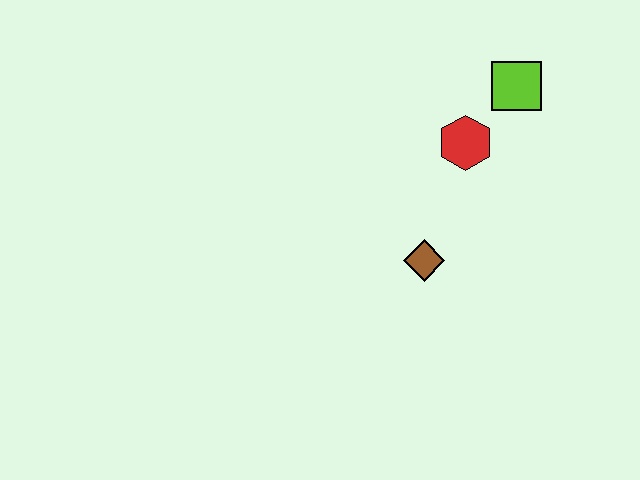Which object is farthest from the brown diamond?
The lime square is farthest from the brown diamond.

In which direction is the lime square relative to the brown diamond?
The lime square is above the brown diamond.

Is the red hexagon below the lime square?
Yes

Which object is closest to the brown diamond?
The red hexagon is closest to the brown diamond.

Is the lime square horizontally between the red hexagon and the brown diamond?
No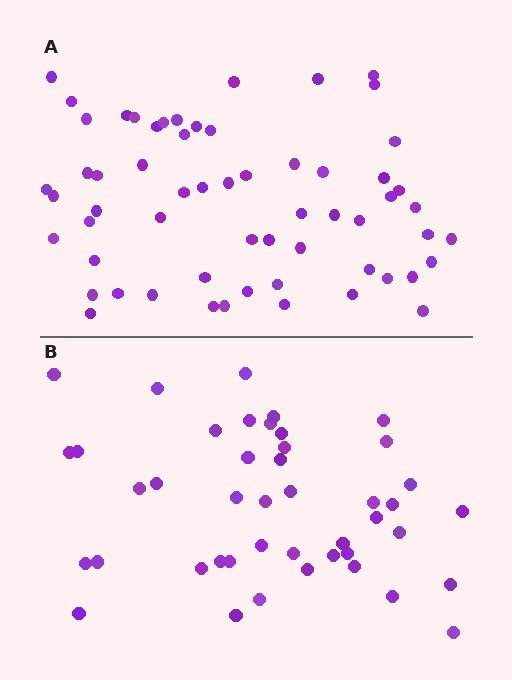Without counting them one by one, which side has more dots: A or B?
Region A (the top region) has more dots.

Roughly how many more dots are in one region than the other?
Region A has approximately 15 more dots than region B.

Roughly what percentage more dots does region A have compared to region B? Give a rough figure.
About 35% more.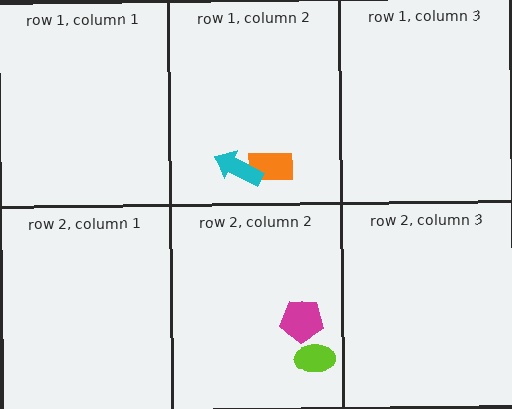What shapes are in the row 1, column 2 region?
The orange rectangle, the cyan arrow.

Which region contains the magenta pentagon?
The row 2, column 2 region.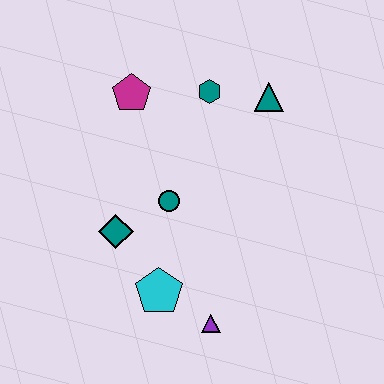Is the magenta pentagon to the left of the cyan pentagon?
Yes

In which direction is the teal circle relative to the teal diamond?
The teal circle is to the right of the teal diamond.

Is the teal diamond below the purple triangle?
No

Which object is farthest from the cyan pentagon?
The teal triangle is farthest from the cyan pentagon.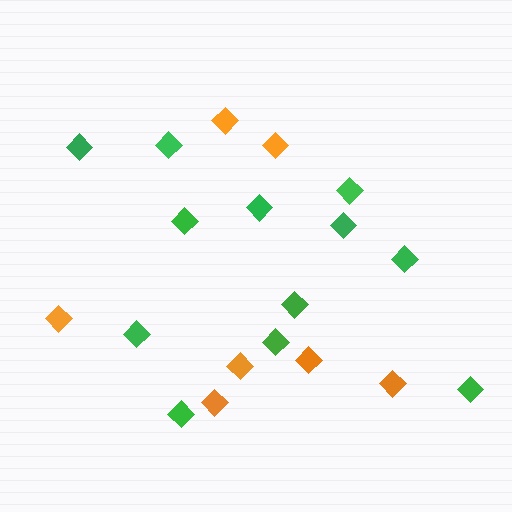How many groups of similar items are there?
There are 2 groups: one group of green diamonds (12) and one group of orange diamonds (7).